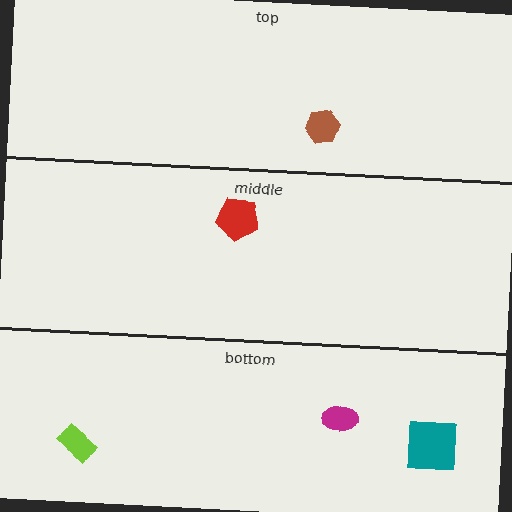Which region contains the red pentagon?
The middle region.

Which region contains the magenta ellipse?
The bottom region.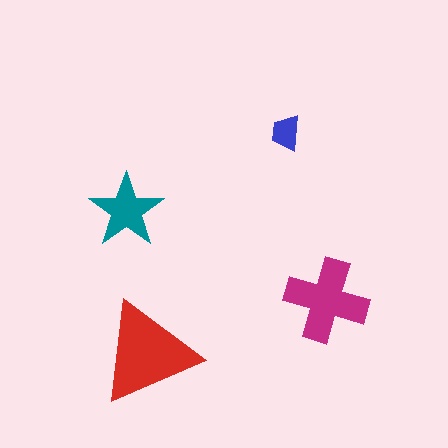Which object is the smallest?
The blue trapezoid.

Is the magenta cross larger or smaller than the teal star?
Larger.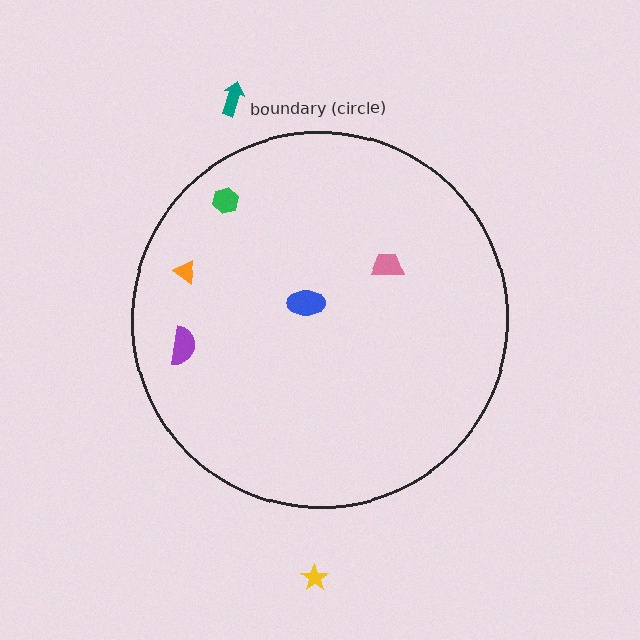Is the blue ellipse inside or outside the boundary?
Inside.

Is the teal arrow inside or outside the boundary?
Outside.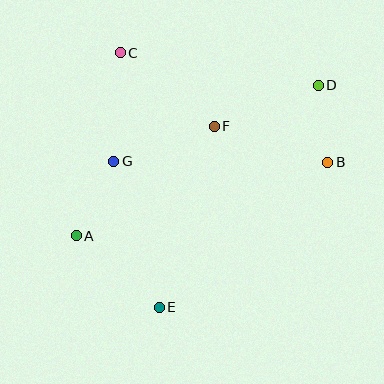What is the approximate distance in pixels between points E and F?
The distance between E and F is approximately 189 pixels.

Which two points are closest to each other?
Points B and D are closest to each other.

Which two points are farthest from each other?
Points A and D are farthest from each other.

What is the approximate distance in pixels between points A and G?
The distance between A and G is approximately 83 pixels.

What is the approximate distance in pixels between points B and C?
The distance between B and C is approximately 234 pixels.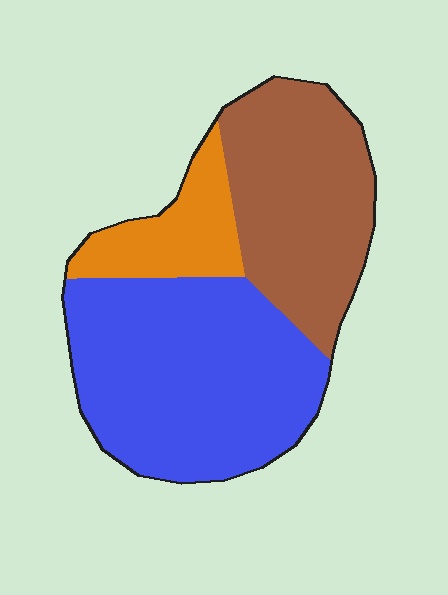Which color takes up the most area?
Blue, at roughly 50%.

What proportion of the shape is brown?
Brown covers about 35% of the shape.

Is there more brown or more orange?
Brown.